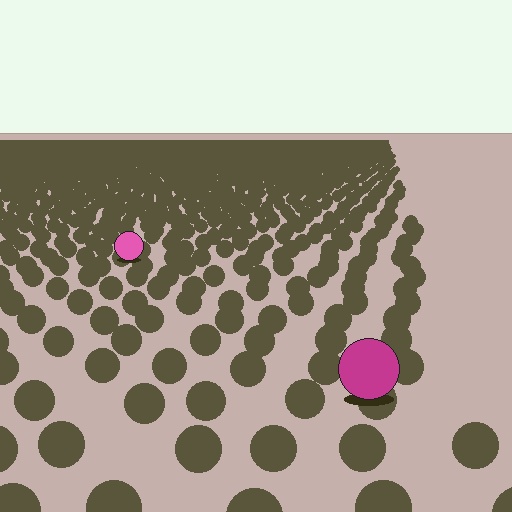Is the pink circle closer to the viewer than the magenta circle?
No. The magenta circle is closer — you can tell from the texture gradient: the ground texture is coarser near it.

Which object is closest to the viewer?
The magenta circle is closest. The texture marks near it are larger and more spread out.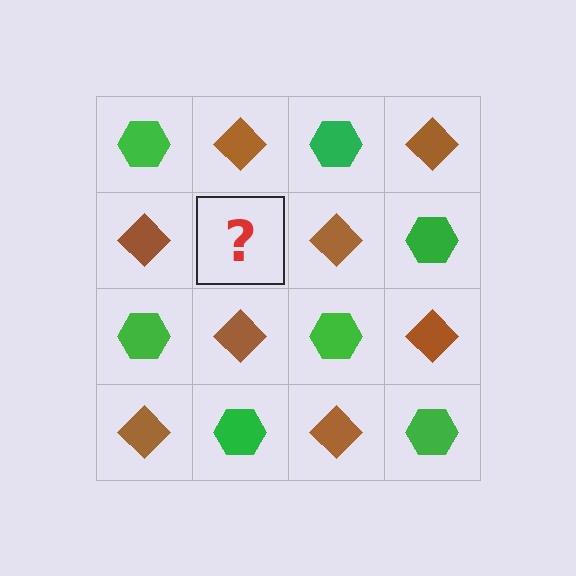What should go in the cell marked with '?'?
The missing cell should contain a green hexagon.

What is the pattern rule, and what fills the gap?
The rule is that it alternates green hexagon and brown diamond in a checkerboard pattern. The gap should be filled with a green hexagon.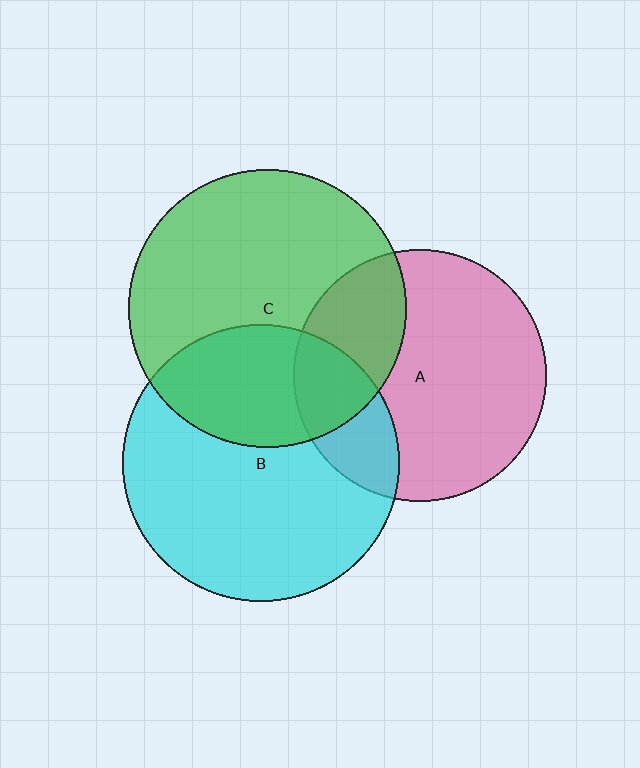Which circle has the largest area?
Circle C (green).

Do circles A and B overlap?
Yes.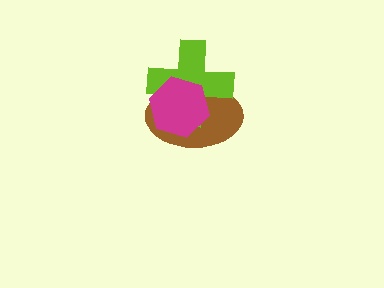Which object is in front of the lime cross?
The magenta hexagon is in front of the lime cross.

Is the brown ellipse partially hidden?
Yes, it is partially covered by another shape.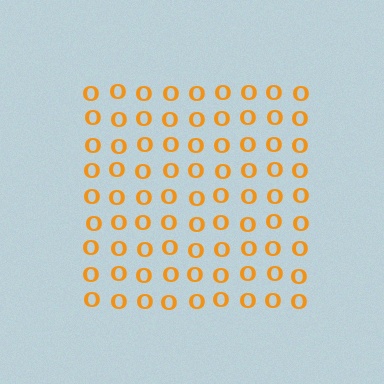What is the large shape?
The large shape is a square.